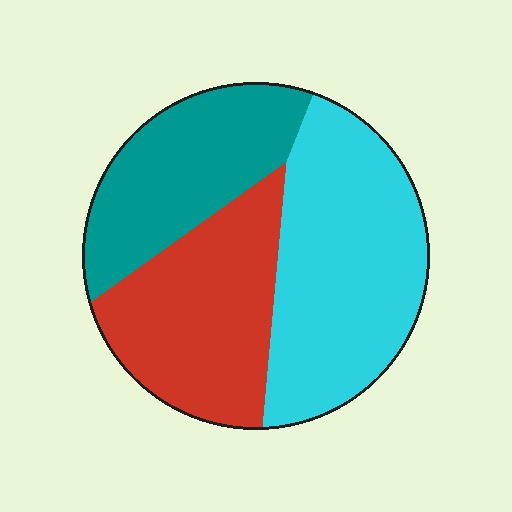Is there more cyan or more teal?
Cyan.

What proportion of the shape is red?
Red covers roughly 30% of the shape.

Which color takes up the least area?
Teal, at roughly 25%.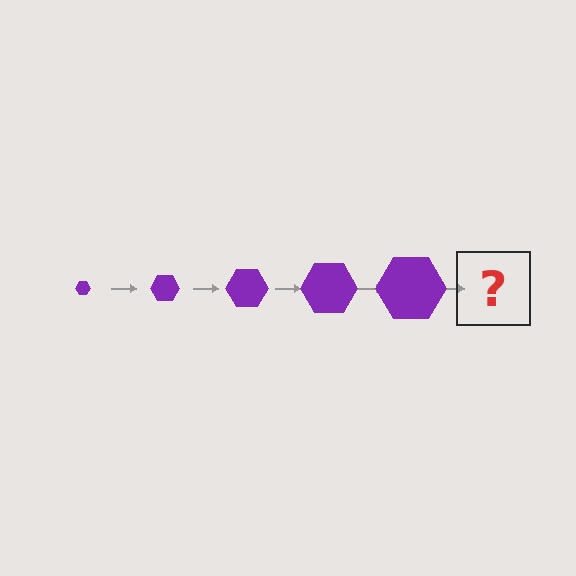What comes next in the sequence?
The next element should be a purple hexagon, larger than the previous one.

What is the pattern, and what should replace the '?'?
The pattern is that the hexagon gets progressively larger each step. The '?' should be a purple hexagon, larger than the previous one.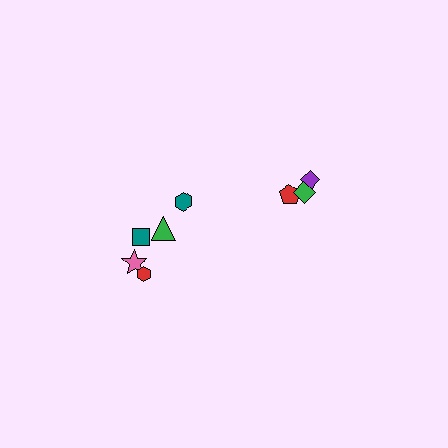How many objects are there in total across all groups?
There are 8 objects.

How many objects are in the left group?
There are 5 objects.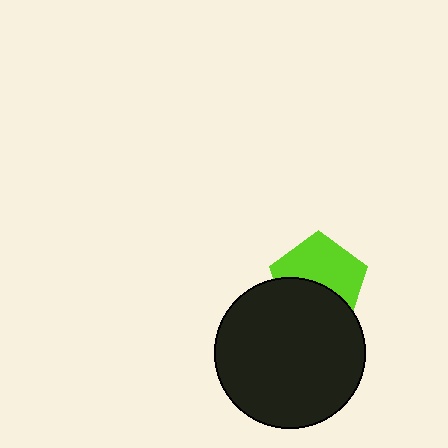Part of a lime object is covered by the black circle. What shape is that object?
It is a pentagon.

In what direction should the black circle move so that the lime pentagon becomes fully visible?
The black circle should move down. That is the shortest direction to clear the overlap and leave the lime pentagon fully visible.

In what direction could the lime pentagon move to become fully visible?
The lime pentagon could move up. That would shift it out from behind the black circle entirely.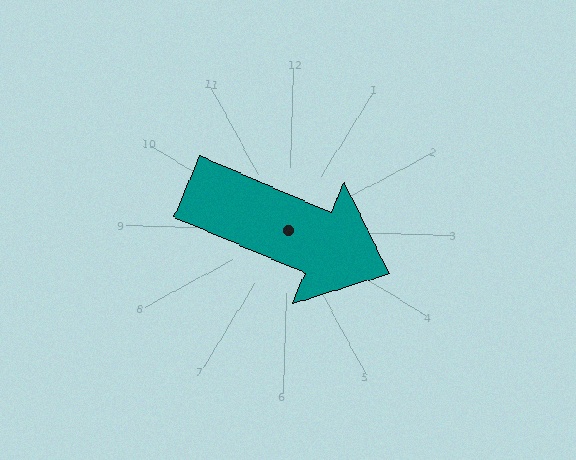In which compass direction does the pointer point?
East.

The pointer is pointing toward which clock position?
Roughly 4 o'clock.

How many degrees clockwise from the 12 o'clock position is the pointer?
Approximately 111 degrees.